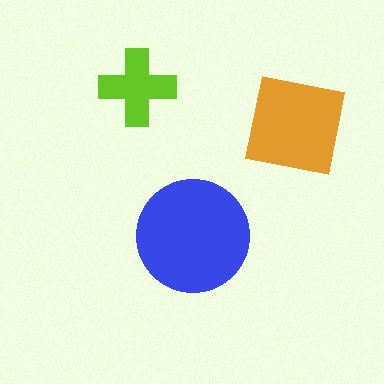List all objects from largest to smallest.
The blue circle, the orange square, the lime cross.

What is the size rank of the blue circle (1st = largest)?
1st.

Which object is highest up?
The lime cross is topmost.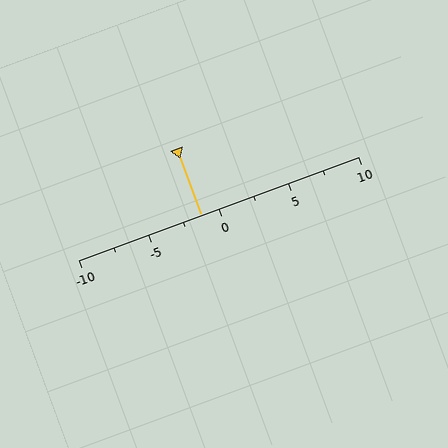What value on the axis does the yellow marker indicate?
The marker indicates approximately -1.2.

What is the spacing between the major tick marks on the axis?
The major ticks are spaced 5 apart.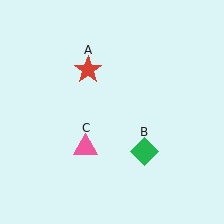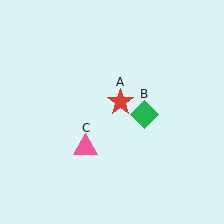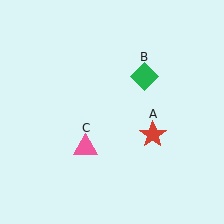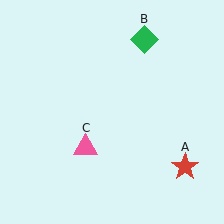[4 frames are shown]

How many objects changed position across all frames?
2 objects changed position: red star (object A), green diamond (object B).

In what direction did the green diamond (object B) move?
The green diamond (object B) moved up.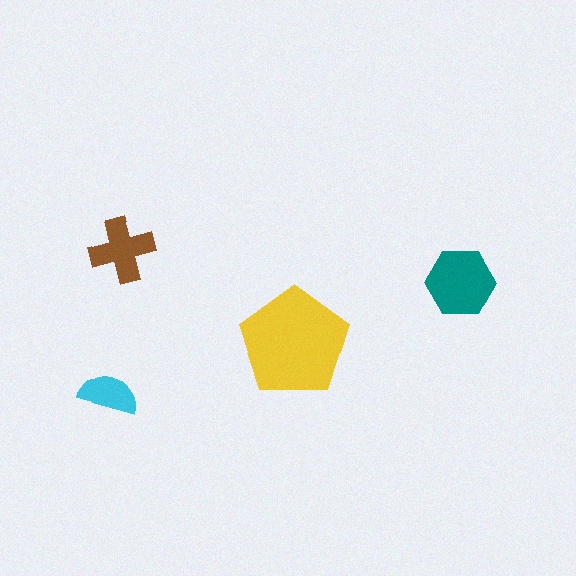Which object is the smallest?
The cyan semicircle.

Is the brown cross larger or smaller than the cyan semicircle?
Larger.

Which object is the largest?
The yellow pentagon.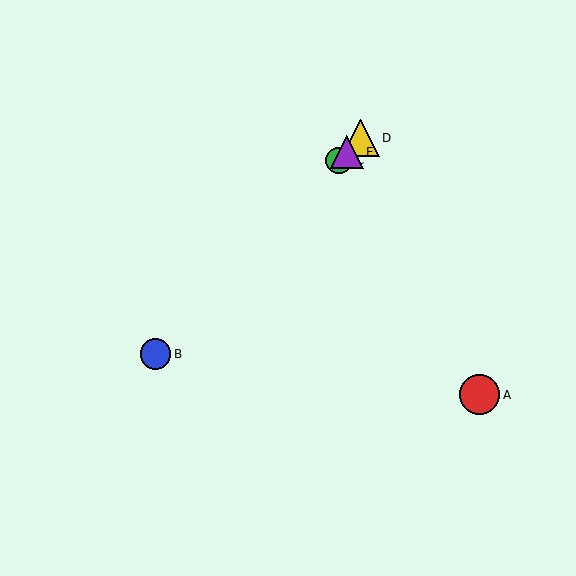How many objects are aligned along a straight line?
4 objects (B, C, D, E) are aligned along a straight line.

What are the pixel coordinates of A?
Object A is at (479, 395).